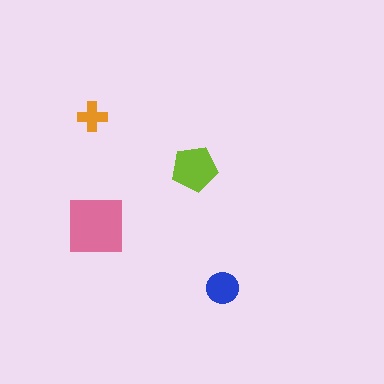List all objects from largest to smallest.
The pink square, the lime pentagon, the blue circle, the orange cross.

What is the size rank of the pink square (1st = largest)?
1st.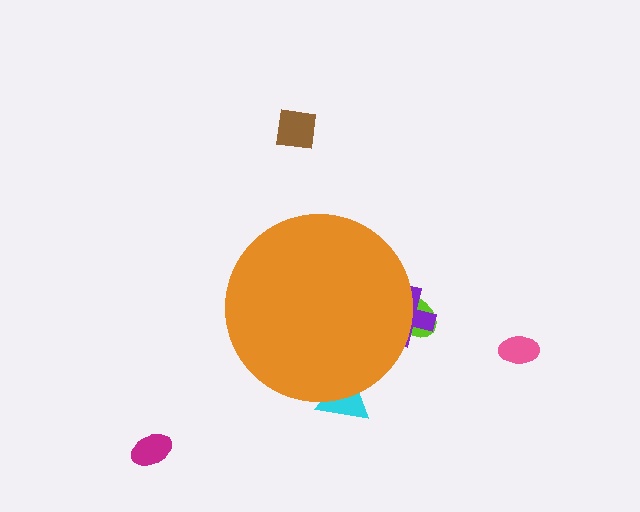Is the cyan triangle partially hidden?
Yes, the cyan triangle is partially hidden behind the orange circle.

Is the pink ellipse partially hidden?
No, the pink ellipse is fully visible.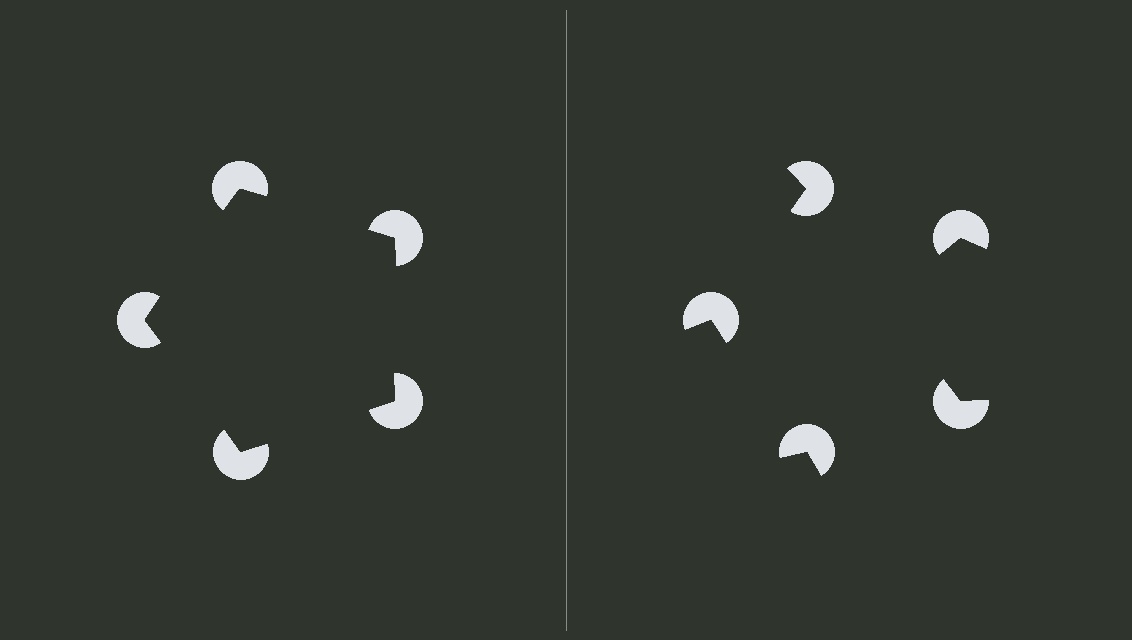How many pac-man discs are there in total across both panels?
10 — 5 on each side.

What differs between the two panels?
The pac-man discs are positioned identically on both sides; only the wedge orientations differ. On the left they align to a pentagon; on the right they are misaligned.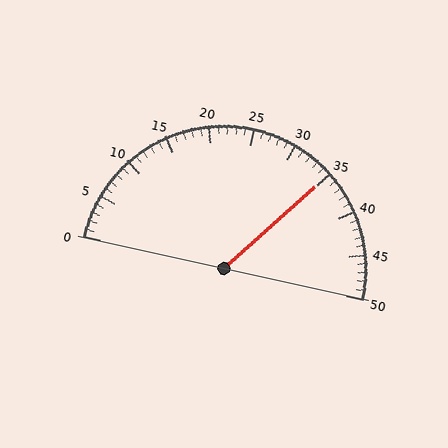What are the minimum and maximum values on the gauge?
The gauge ranges from 0 to 50.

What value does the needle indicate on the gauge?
The needle indicates approximately 35.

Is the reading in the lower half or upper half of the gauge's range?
The reading is in the upper half of the range (0 to 50).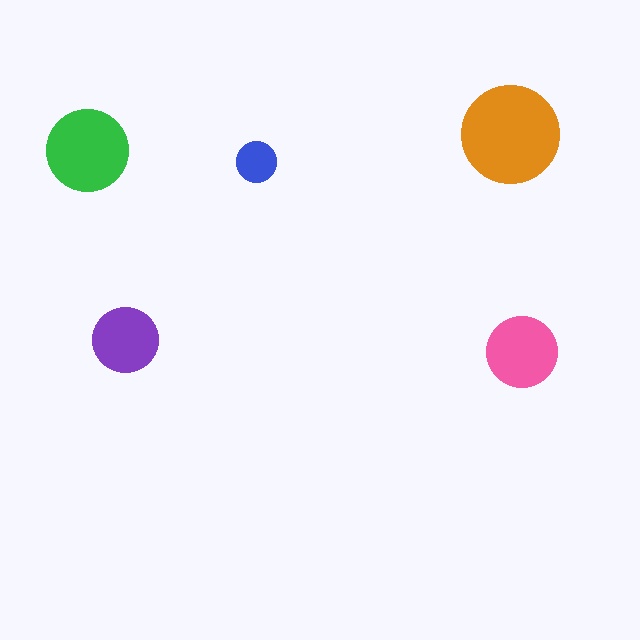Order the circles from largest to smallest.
the orange one, the green one, the pink one, the purple one, the blue one.